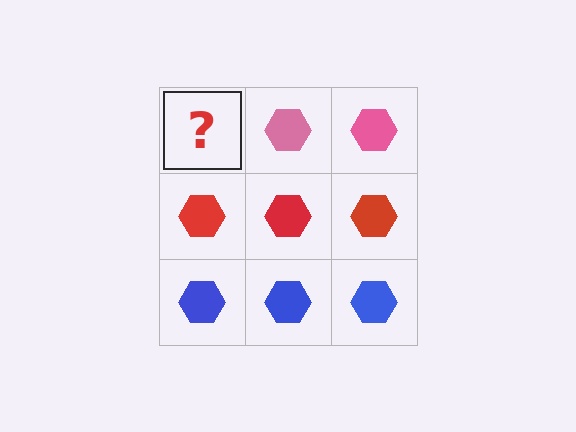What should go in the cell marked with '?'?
The missing cell should contain a pink hexagon.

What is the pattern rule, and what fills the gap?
The rule is that each row has a consistent color. The gap should be filled with a pink hexagon.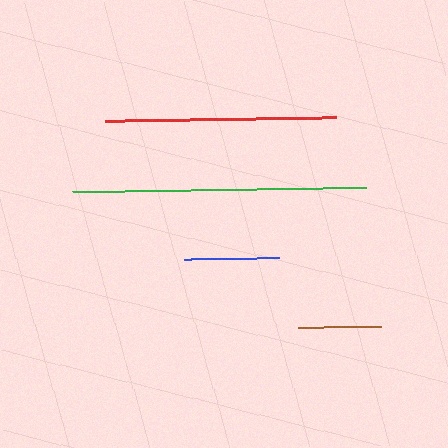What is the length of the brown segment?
The brown segment is approximately 83 pixels long.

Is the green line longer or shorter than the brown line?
The green line is longer than the brown line.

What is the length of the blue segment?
The blue segment is approximately 94 pixels long.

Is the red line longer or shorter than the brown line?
The red line is longer than the brown line.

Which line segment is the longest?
The green line is the longest at approximately 294 pixels.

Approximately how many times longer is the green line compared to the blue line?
The green line is approximately 3.1 times the length of the blue line.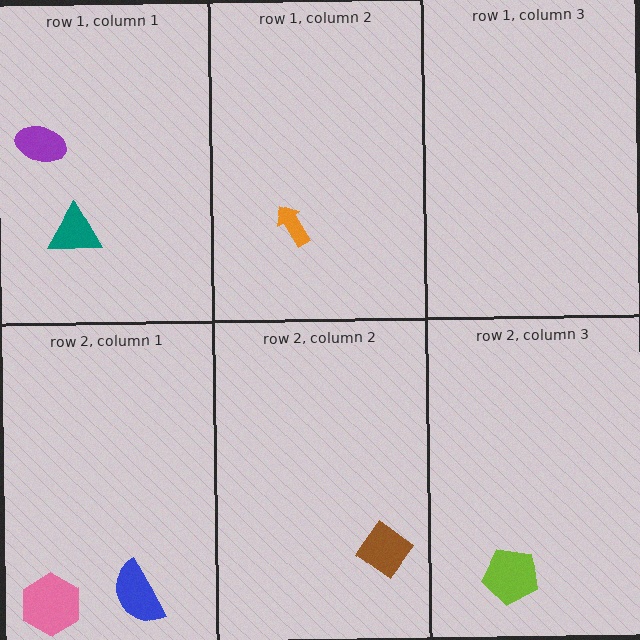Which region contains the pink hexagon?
The row 2, column 1 region.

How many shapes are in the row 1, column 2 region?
1.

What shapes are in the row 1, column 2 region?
The orange arrow.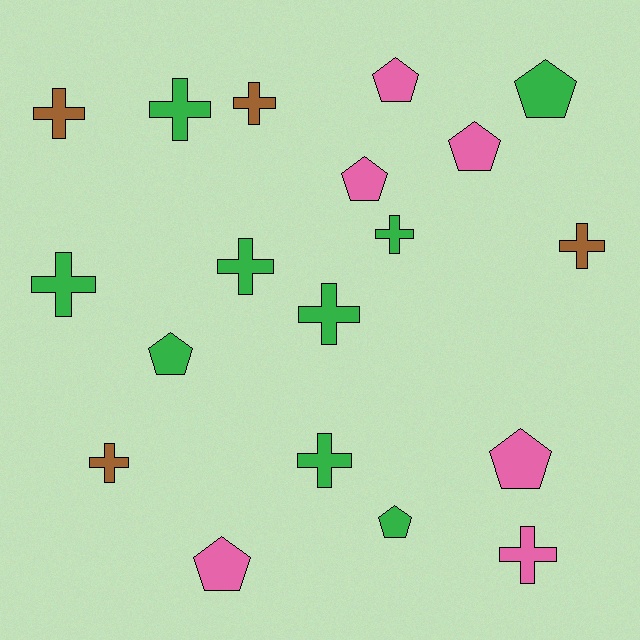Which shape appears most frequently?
Cross, with 11 objects.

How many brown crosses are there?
There are 4 brown crosses.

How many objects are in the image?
There are 19 objects.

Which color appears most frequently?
Green, with 9 objects.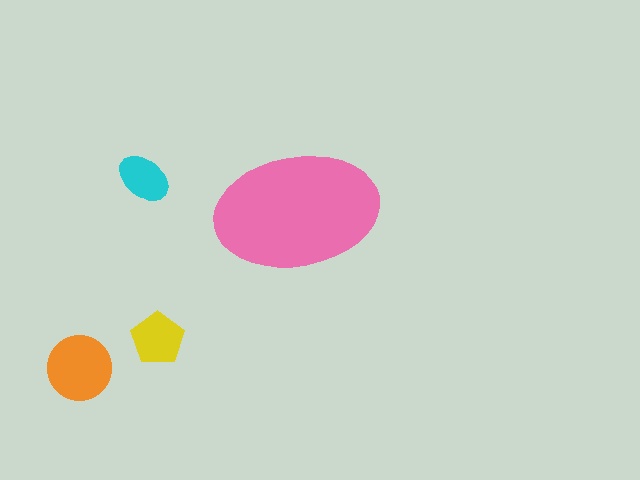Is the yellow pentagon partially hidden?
No, the yellow pentagon is fully visible.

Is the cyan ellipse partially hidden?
No, the cyan ellipse is fully visible.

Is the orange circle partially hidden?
No, the orange circle is fully visible.